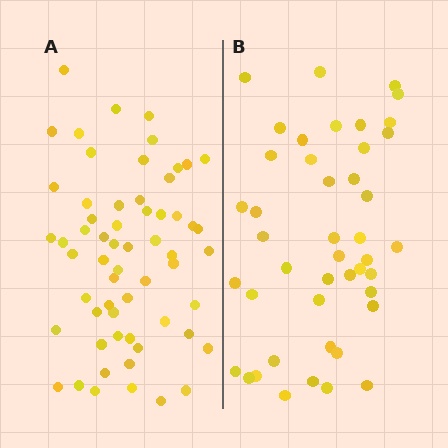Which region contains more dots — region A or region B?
Region A (the left region) has more dots.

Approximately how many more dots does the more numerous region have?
Region A has approximately 15 more dots than region B.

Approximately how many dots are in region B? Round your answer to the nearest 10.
About 40 dots. (The exact count is 44, which rounds to 40.)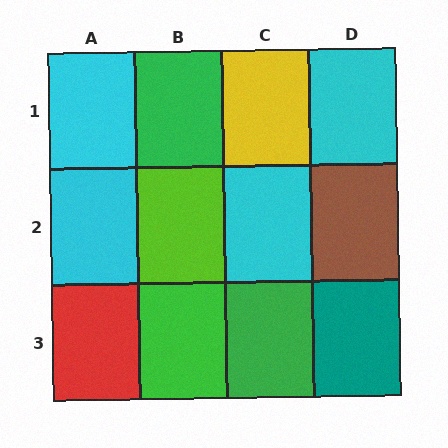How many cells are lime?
1 cell is lime.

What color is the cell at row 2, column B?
Lime.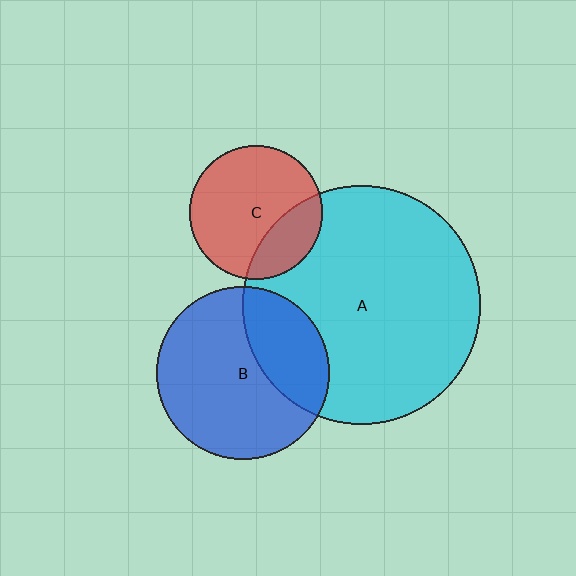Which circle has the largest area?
Circle A (cyan).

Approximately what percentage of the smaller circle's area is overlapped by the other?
Approximately 30%.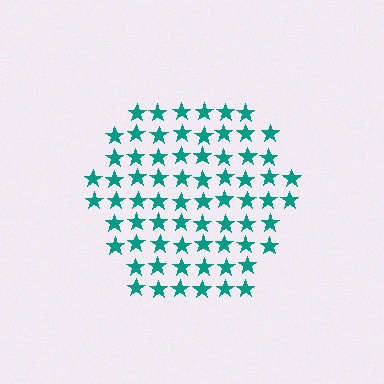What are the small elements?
The small elements are stars.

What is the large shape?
The large shape is a hexagon.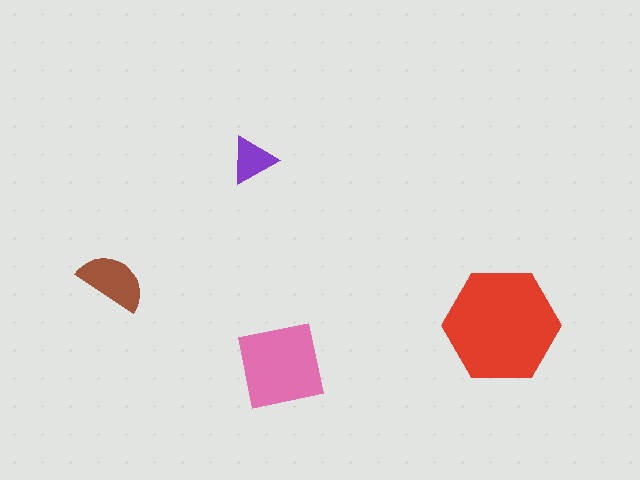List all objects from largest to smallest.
The red hexagon, the pink square, the brown semicircle, the purple triangle.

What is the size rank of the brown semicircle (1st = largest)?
3rd.